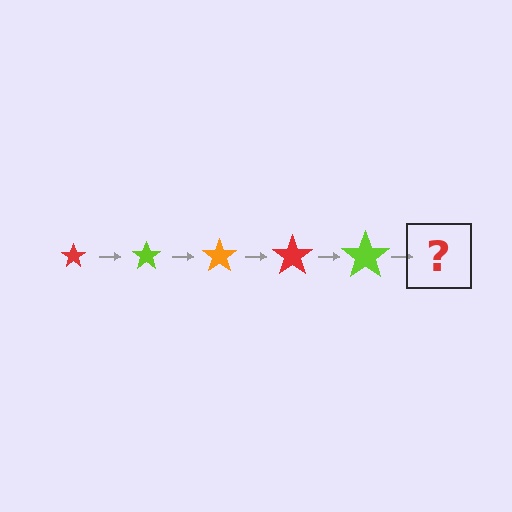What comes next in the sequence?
The next element should be an orange star, larger than the previous one.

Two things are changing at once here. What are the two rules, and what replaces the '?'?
The two rules are that the star grows larger each step and the color cycles through red, lime, and orange. The '?' should be an orange star, larger than the previous one.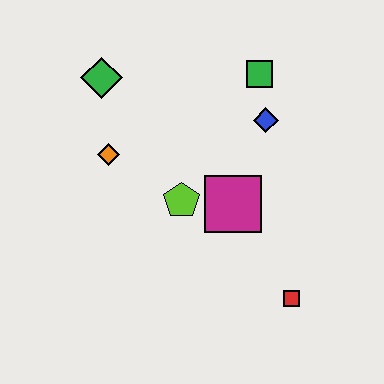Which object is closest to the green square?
The blue diamond is closest to the green square.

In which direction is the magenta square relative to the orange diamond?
The magenta square is to the right of the orange diamond.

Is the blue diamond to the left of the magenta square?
No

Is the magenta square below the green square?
Yes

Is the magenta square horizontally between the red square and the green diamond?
Yes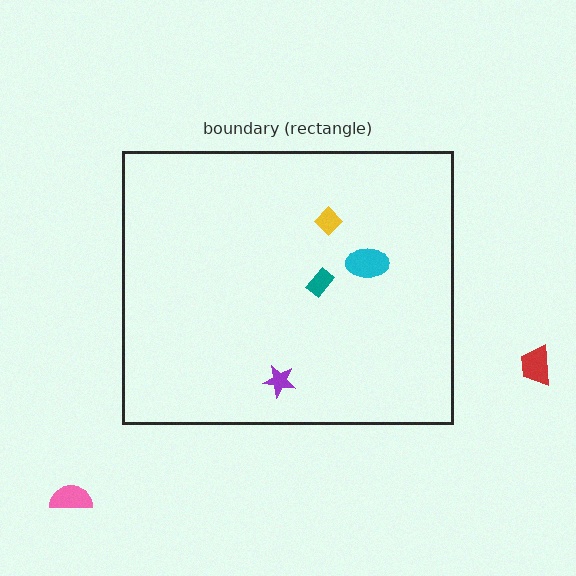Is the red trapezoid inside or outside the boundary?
Outside.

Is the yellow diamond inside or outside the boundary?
Inside.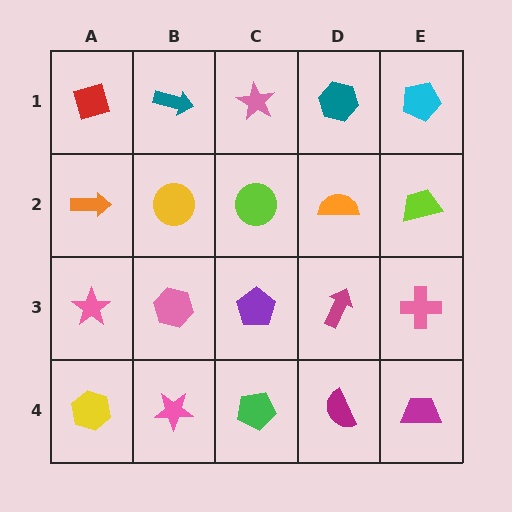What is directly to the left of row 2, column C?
A yellow circle.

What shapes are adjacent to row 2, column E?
A cyan pentagon (row 1, column E), a pink cross (row 3, column E), an orange semicircle (row 2, column D).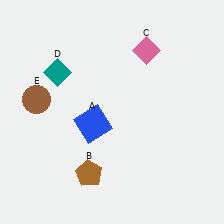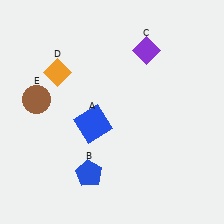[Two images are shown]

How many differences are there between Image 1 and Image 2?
There are 3 differences between the two images.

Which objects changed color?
B changed from brown to blue. C changed from pink to purple. D changed from teal to orange.